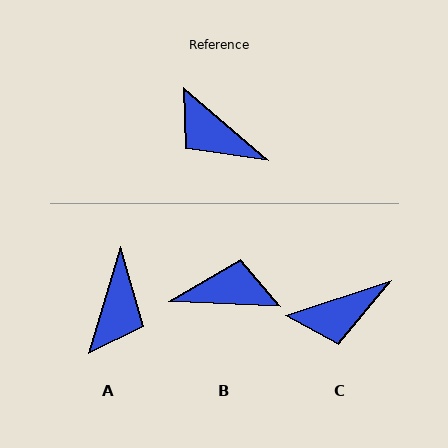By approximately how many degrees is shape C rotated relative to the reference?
Approximately 59 degrees counter-clockwise.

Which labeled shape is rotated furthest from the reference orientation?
B, about 142 degrees away.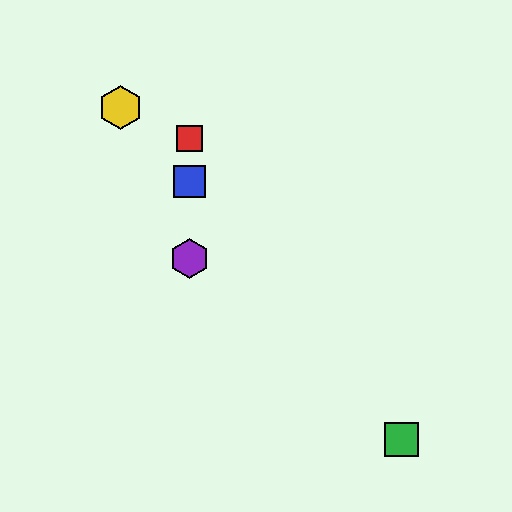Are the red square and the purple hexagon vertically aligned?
Yes, both are at x≈189.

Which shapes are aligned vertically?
The red square, the blue square, the purple hexagon are aligned vertically.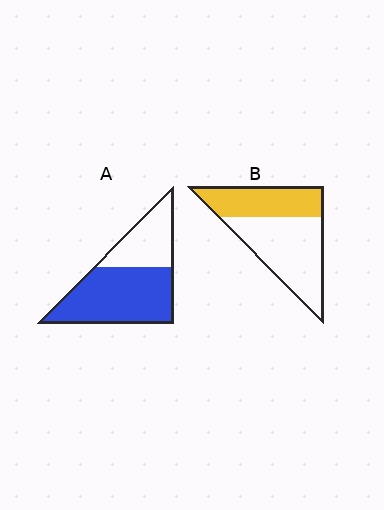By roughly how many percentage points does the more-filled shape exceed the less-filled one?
By roughly 25 percentage points (A over B).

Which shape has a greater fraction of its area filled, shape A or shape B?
Shape A.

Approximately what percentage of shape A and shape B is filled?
A is approximately 65% and B is approximately 40%.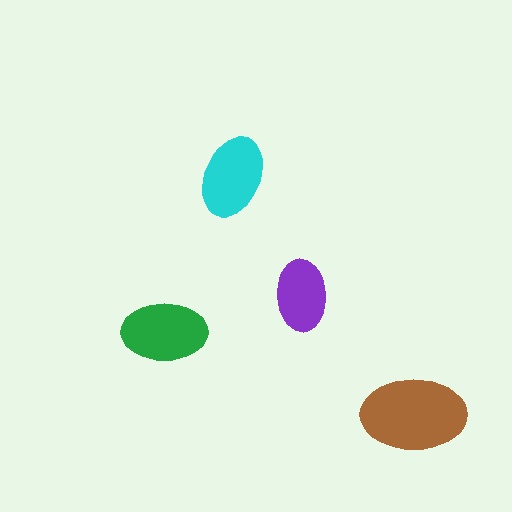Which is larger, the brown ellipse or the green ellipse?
The brown one.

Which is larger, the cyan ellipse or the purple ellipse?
The cyan one.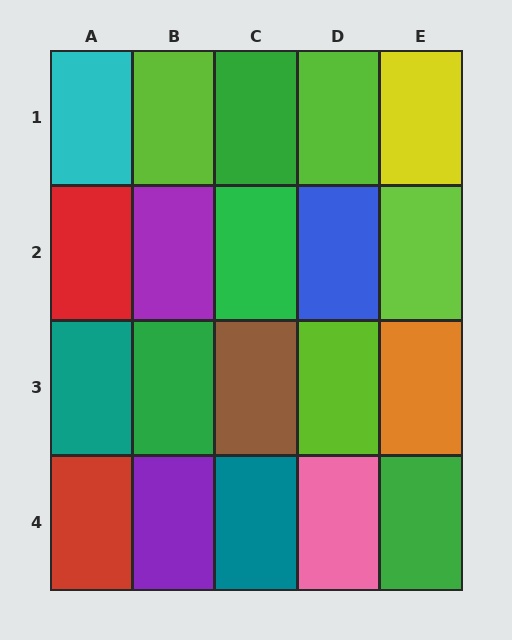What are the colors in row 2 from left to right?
Red, purple, green, blue, lime.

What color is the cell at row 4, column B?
Purple.